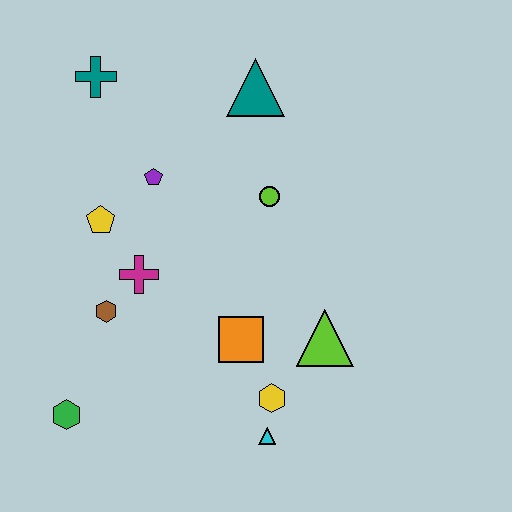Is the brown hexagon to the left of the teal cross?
No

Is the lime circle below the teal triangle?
Yes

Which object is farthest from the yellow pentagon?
The cyan triangle is farthest from the yellow pentagon.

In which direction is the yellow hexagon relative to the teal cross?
The yellow hexagon is below the teal cross.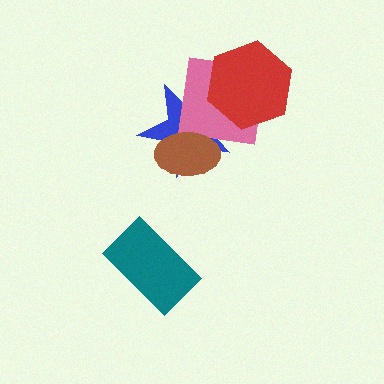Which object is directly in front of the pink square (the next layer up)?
The brown ellipse is directly in front of the pink square.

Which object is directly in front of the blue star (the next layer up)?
The pink square is directly in front of the blue star.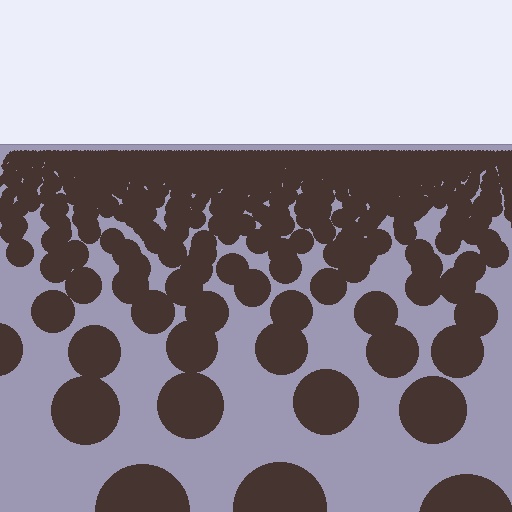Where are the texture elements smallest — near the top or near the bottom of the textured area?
Near the top.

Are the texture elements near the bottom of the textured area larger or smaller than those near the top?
Larger. Near the bottom, elements are closer to the viewer and appear at a bigger on-screen size.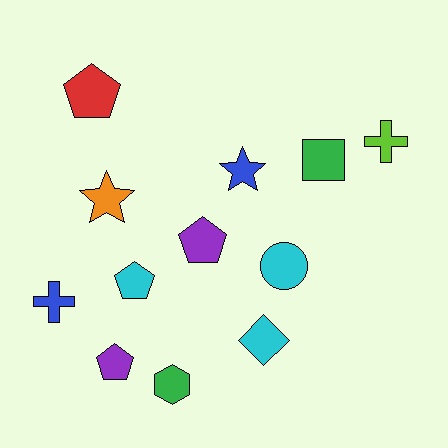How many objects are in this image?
There are 12 objects.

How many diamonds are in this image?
There is 1 diamond.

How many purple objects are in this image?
There are 2 purple objects.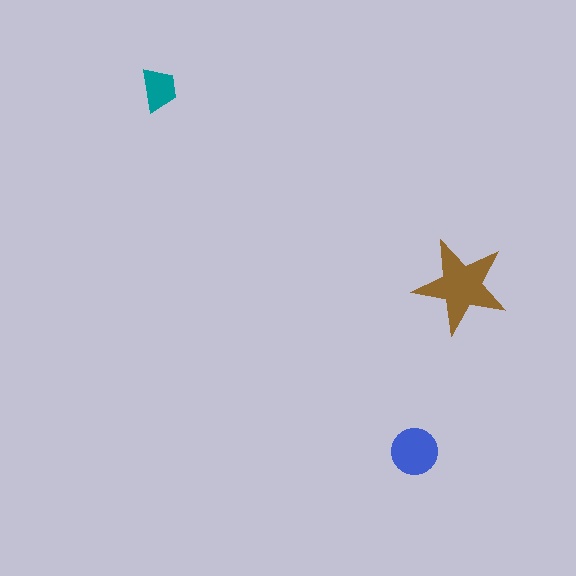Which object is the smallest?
The teal trapezoid.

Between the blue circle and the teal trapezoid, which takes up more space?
The blue circle.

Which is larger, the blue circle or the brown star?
The brown star.